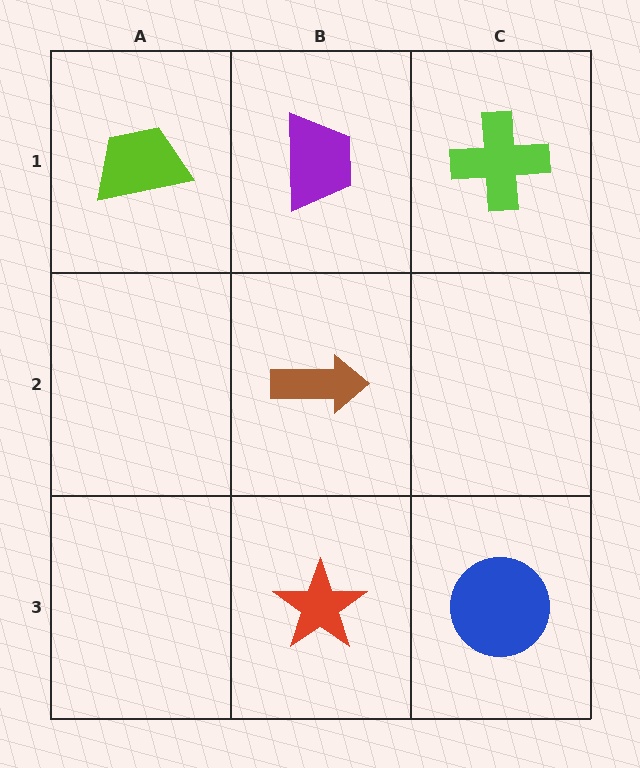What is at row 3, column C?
A blue circle.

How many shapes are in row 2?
1 shape.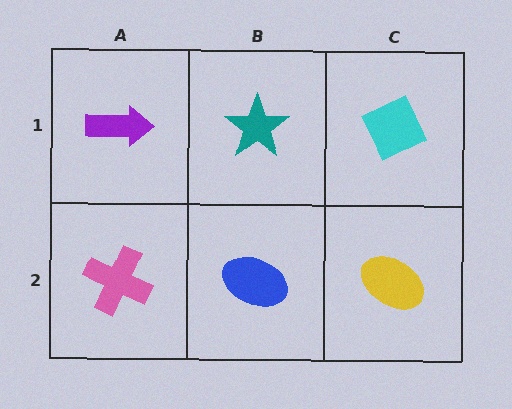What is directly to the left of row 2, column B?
A pink cross.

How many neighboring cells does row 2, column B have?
3.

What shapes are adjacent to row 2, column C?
A cyan diamond (row 1, column C), a blue ellipse (row 2, column B).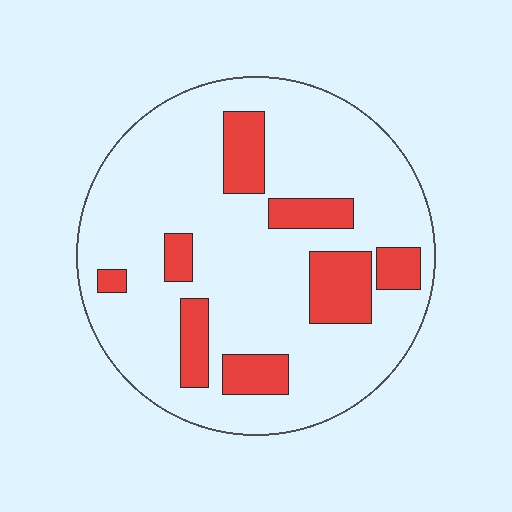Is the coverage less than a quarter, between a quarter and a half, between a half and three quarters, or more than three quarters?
Less than a quarter.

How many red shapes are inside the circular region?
8.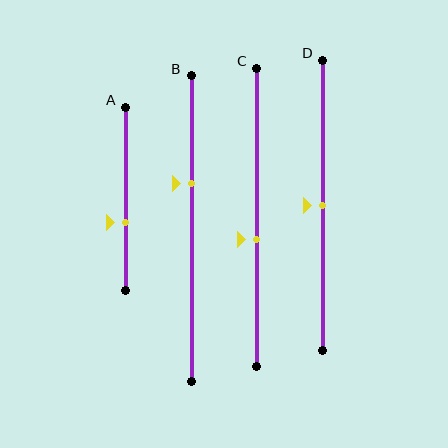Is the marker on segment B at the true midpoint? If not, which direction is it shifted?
No, the marker on segment B is shifted upward by about 15% of the segment length.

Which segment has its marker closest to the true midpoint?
Segment D has its marker closest to the true midpoint.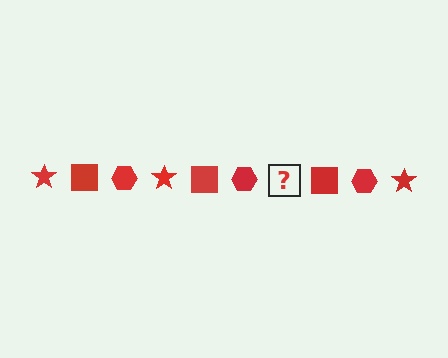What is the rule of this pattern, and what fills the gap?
The rule is that the pattern cycles through star, square, hexagon shapes in red. The gap should be filled with a red star.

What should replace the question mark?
The question mark should be replaced with a red star.